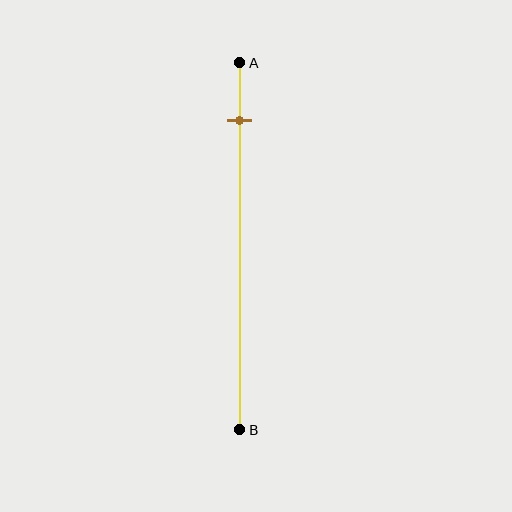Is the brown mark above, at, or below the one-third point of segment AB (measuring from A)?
The brown mark is above the one-third point of segment AB.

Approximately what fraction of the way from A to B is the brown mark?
The brown mark is approximately 15% of the way from A to B.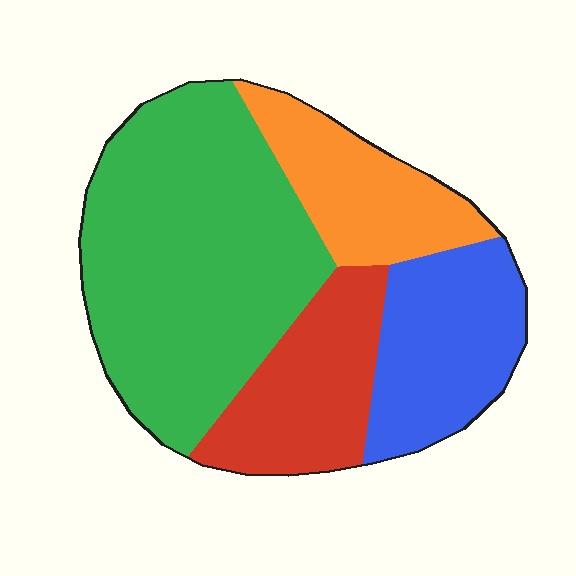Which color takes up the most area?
Green, at roughly 45%.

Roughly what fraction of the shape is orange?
Orange covers about 15% of the shape.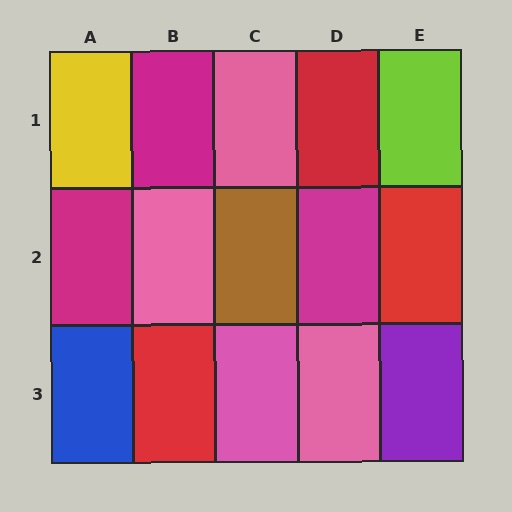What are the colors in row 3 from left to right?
Blue, red, pink, pink, purple.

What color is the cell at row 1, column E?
Lime.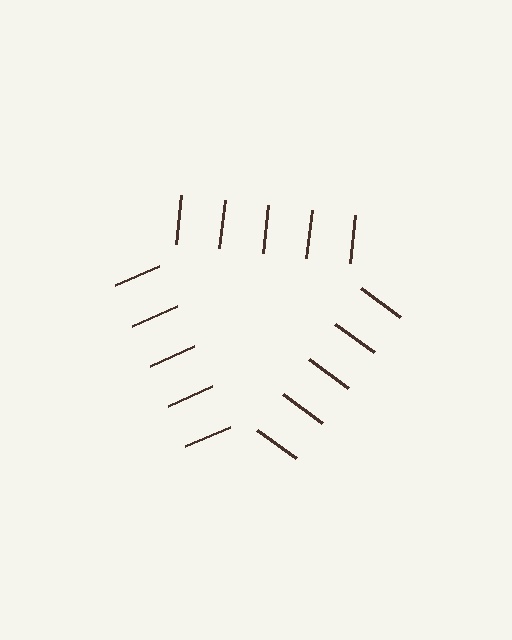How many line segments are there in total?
15 — 5 along each of the 3 edges.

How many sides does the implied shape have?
3 sides — the line-ends trace a triangle.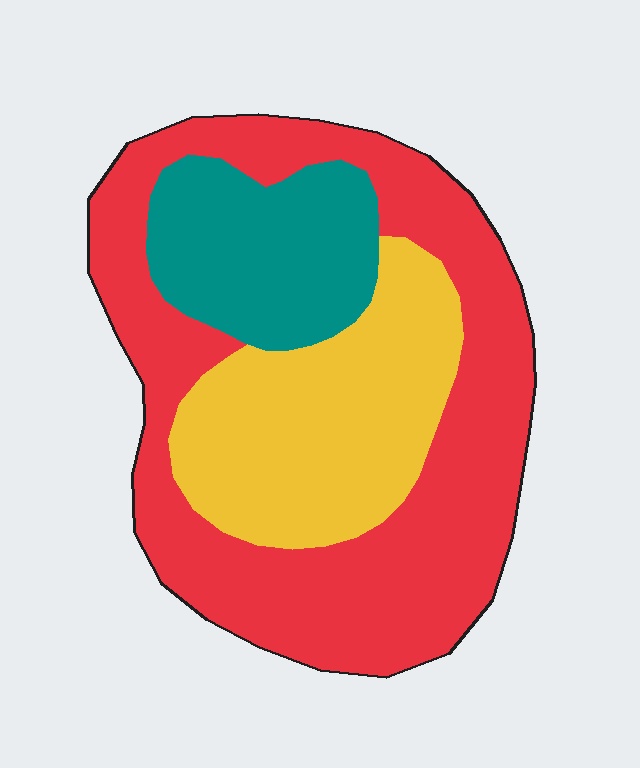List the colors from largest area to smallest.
From largest to smallest: red, yellow, teal.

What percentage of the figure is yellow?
Yellow takes up about one quarter (1/4) of the figure.